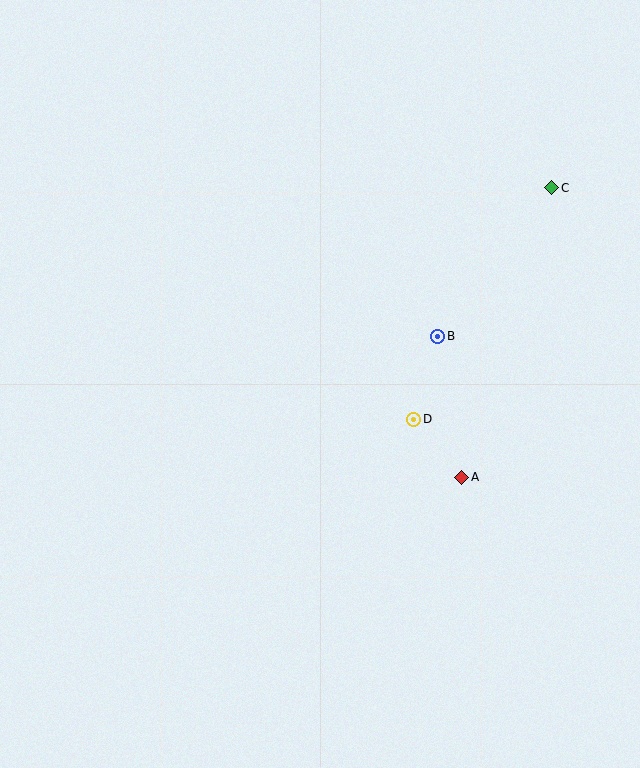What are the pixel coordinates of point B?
Point B is at (438, 336).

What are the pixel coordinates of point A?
Point A is at (462, 477).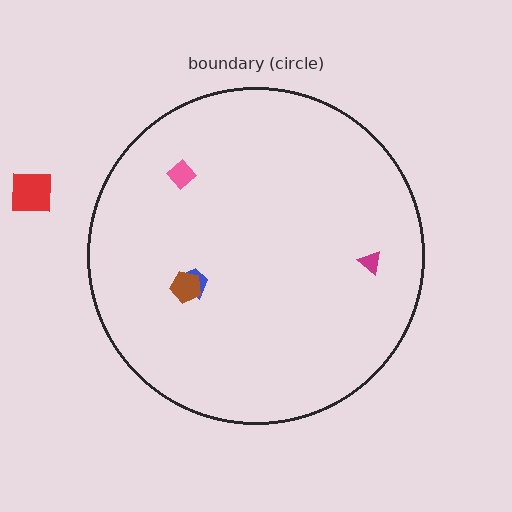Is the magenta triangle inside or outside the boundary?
Inside.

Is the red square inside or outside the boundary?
Outside.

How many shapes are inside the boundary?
4 inside, 1 outside.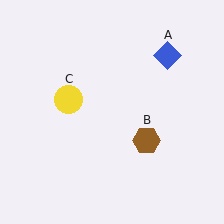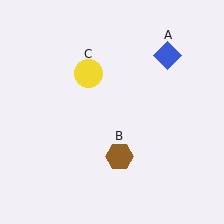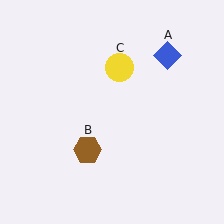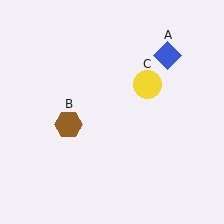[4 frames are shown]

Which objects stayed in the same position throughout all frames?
Blue diamond (object A) remained stationary.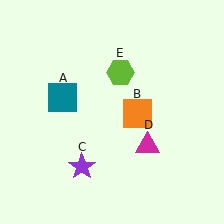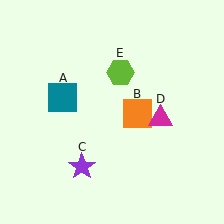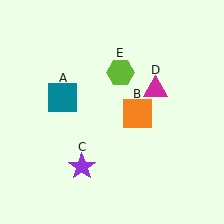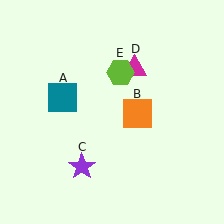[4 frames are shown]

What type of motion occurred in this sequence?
The magenta triangle (object D) rotated counterclockwise around the center of the scene.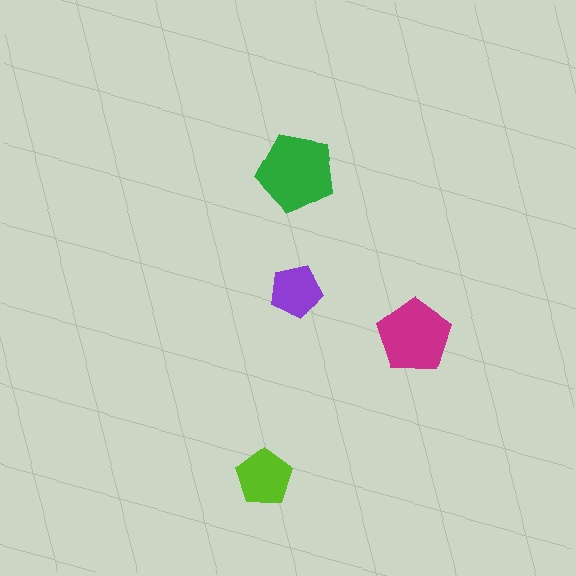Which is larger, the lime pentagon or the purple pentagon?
The lime one.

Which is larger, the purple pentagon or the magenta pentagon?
The magenta one.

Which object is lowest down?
The lime pentagon is bottommost.